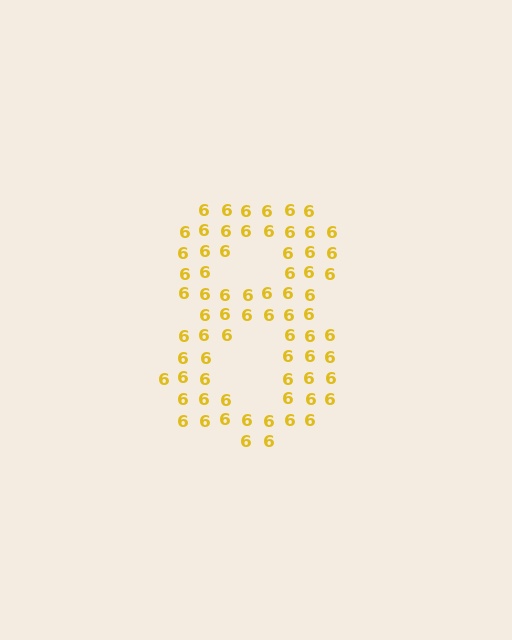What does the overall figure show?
The overall figure shows the digit 8.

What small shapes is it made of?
It is made of small digit 6's.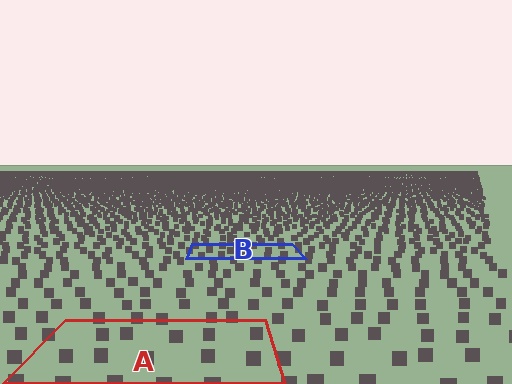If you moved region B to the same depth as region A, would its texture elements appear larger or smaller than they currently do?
They would appear larger. At a closer depth, the same texture elements are projected at a bigger on-screen size.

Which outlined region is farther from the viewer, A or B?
Region B is farther from the viewer — the texture elements inside it appear smaller and more densely packed.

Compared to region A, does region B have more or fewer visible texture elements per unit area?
Region B has more texture elements per unit area — they are packed more densely because it is farther away.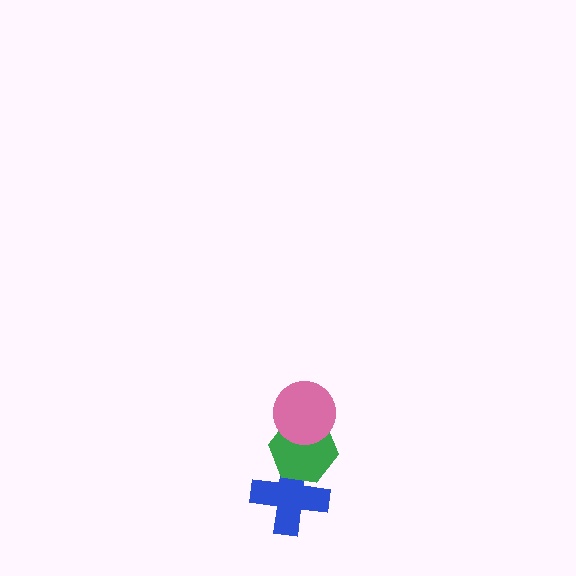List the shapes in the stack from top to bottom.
From top to bottom: the pink circle, the green hexagon, the blue cross.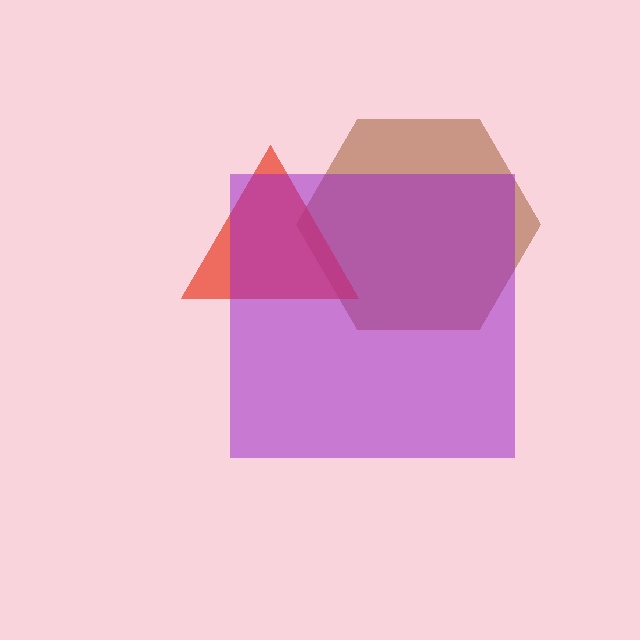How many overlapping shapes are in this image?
There are 3 overlapping shapes in the image.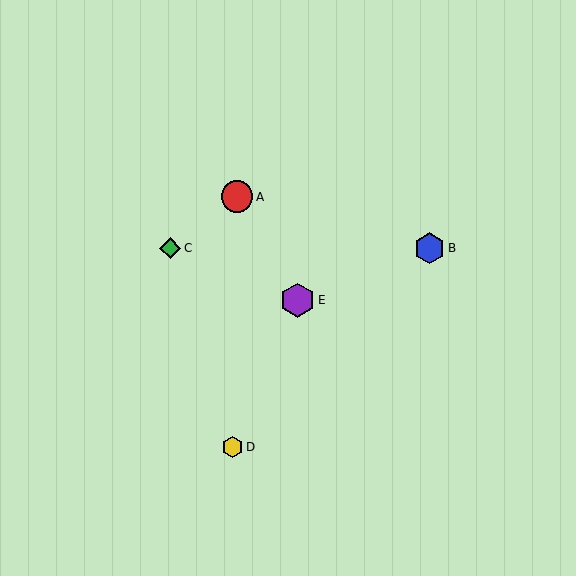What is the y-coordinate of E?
Object E is at y≈300.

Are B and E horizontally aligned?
No, B is at y≈248 and E is at y≈300.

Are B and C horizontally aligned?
Yes, both are at y≈248.